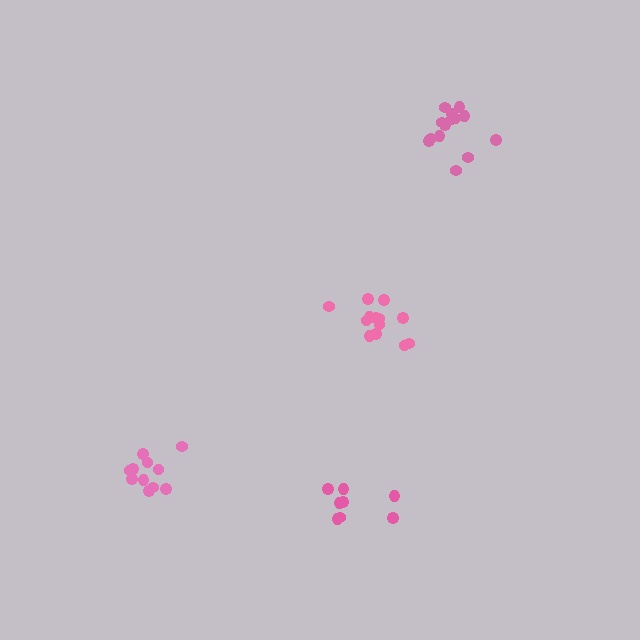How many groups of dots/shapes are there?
There are 4 groups.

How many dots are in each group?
Group 1: 14 dots, Group 2: 11 dots, Group 3: 8 dots, Group 4: 13 dots (46 total).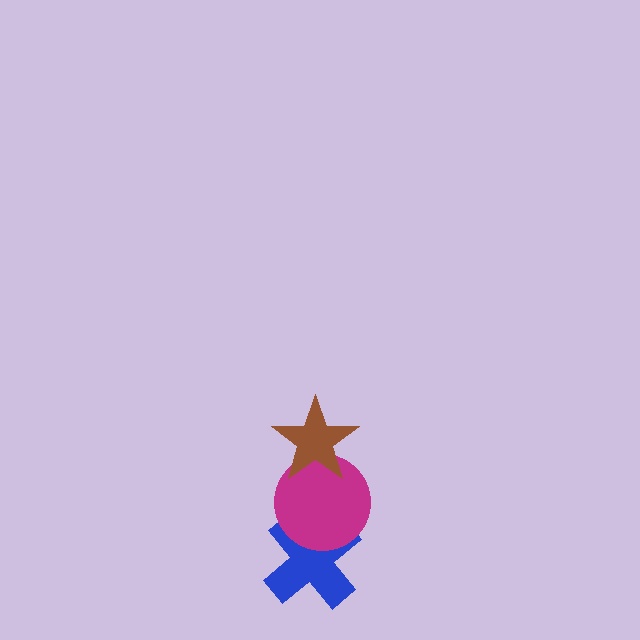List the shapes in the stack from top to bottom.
From top to bottom: the brown star, the magenta circle, the blue cross.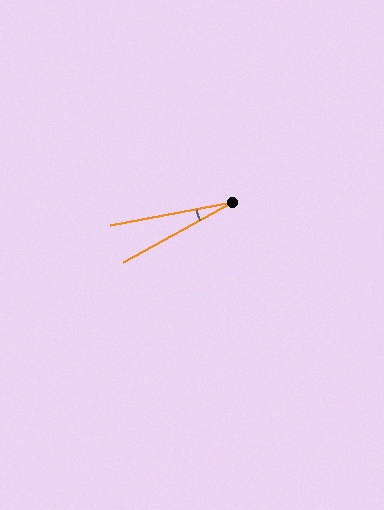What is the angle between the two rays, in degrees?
Approximately 18 degrees.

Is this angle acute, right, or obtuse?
It is acute.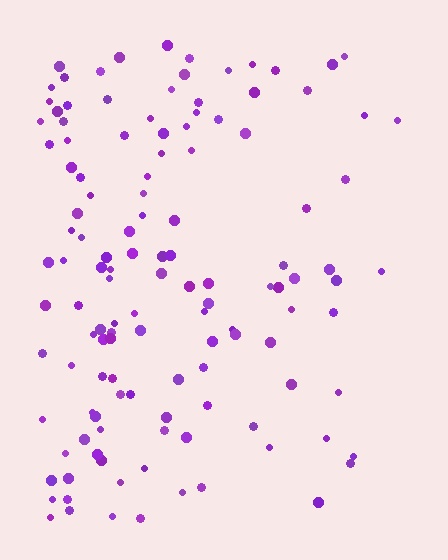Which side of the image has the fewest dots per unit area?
The right.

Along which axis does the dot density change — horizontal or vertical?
Horizontal.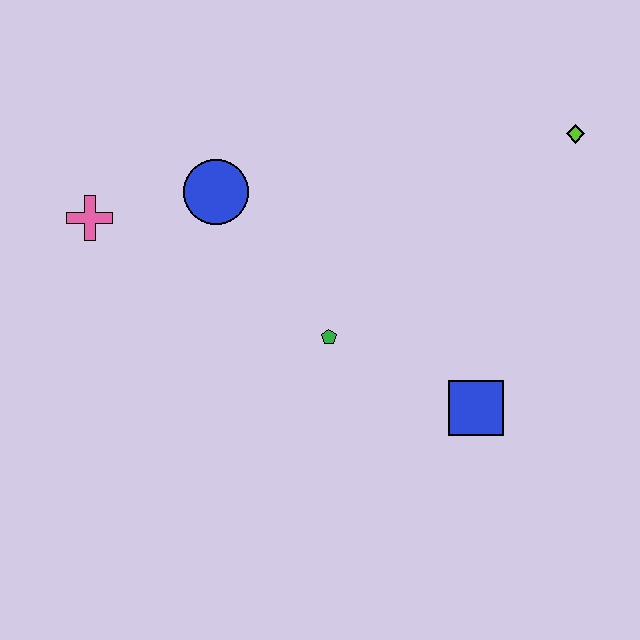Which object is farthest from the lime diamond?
The pink cross is farthest from the lime diamond.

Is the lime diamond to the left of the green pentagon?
No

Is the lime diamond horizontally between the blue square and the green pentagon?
No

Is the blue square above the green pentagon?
No